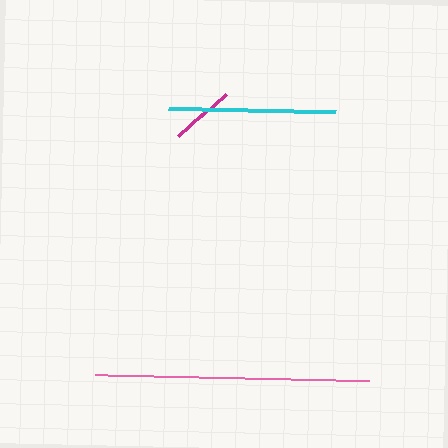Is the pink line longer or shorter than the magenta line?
The pink line is longer than the magenta line.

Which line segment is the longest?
The pink line is the longest at approximately 274 pixels.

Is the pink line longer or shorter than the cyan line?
The pink line is longer than the cyan line.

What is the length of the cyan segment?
The cyan segment is approximately 167 pixels long.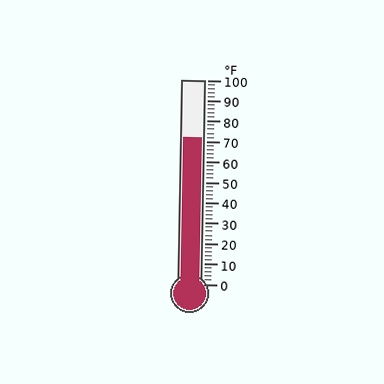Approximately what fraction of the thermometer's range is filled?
The thermometer is filled to approximately 70% of its range.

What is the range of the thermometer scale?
The thermometer scale ranges from 0°F to 100°F.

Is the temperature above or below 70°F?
The temperature is above 70°F.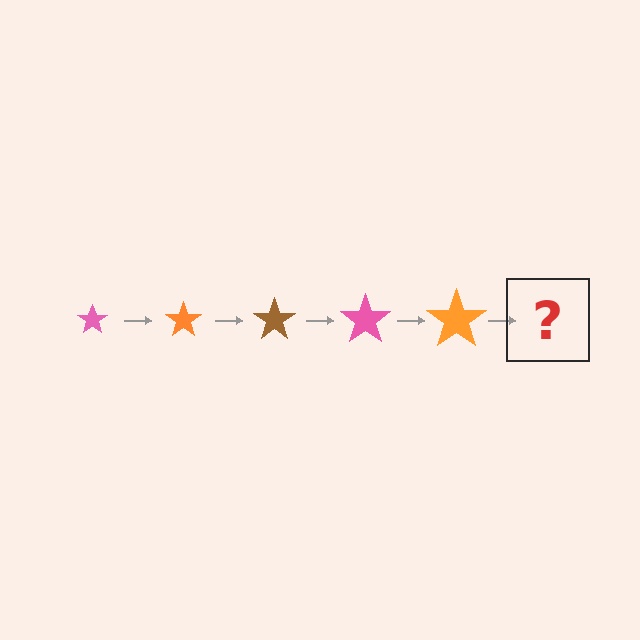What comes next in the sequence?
The next element should be a brown star, larger than the previous one.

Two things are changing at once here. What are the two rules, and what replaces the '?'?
The two rules are that the star grows larger each step and the color cycles through pink, orange, and brown. The '?' should be a brown star, larger than the previous one.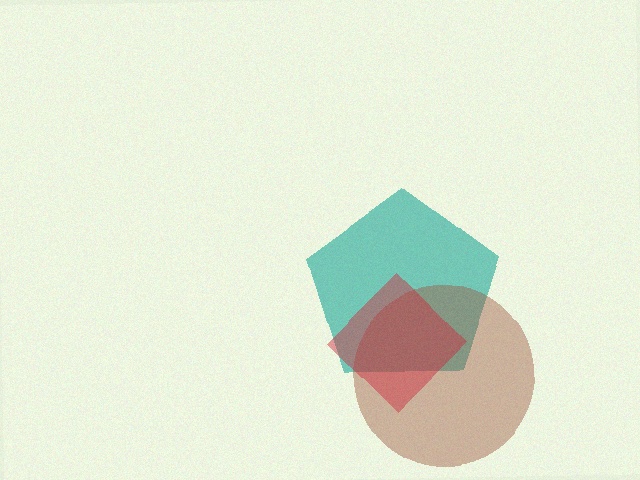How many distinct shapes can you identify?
There are 3 distinct shapes: a teal pentagon, a brown circle, a red diamond.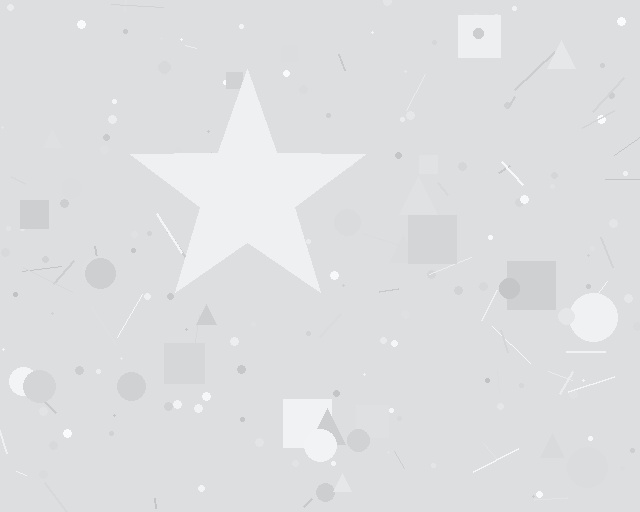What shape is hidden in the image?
A star is hidden in the image.